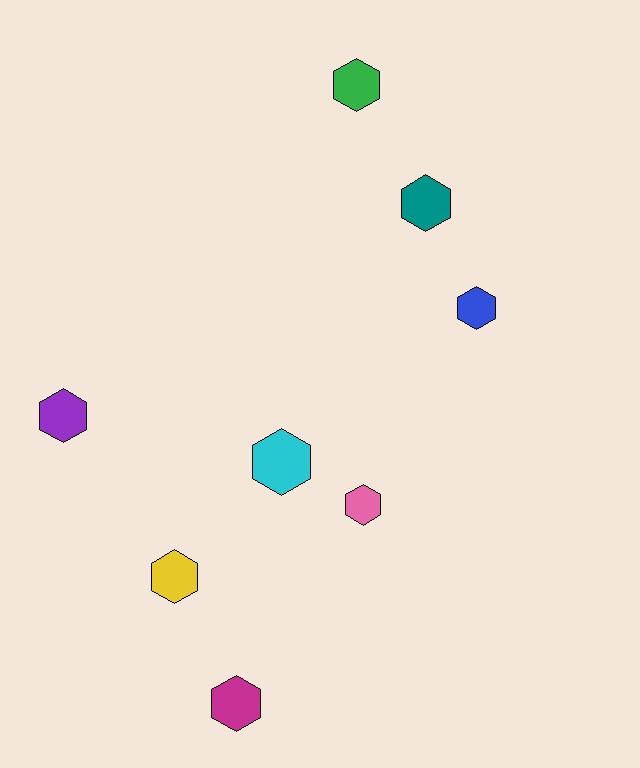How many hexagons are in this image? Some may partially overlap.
There are 8 hexagons.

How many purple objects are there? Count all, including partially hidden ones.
There is 1 purple object.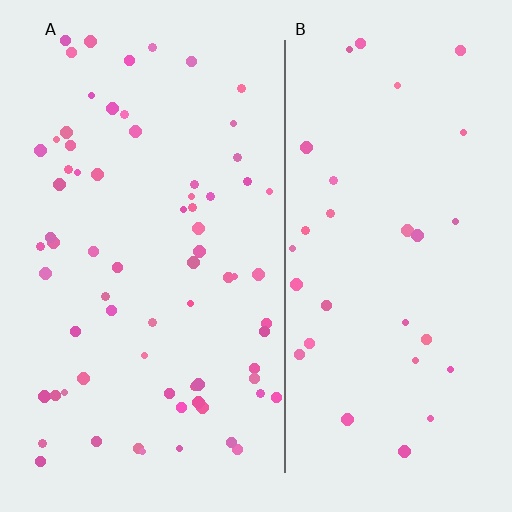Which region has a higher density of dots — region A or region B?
A (the left).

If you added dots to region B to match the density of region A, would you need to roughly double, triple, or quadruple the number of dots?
Approximately double.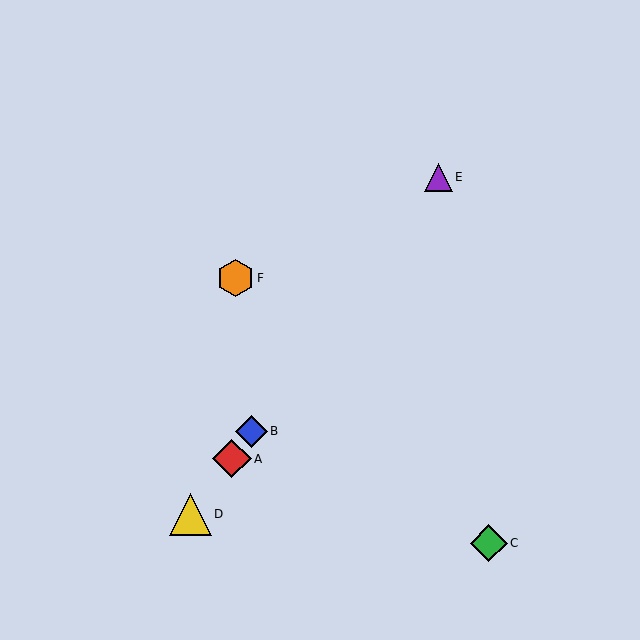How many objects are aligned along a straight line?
4 objects (A, B, D, E) are aligned along a straight line.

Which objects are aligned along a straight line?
Objects A, B, D, E are aligned along a straight line.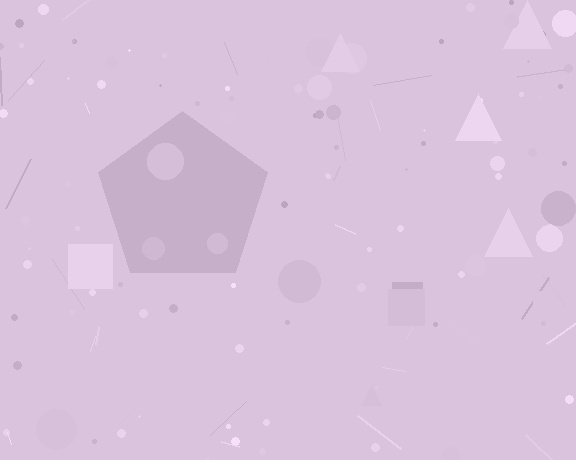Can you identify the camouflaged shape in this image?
The camouflaged shape is a pentagon.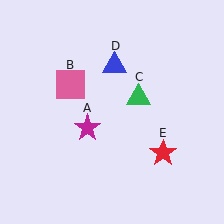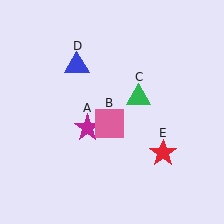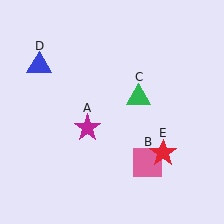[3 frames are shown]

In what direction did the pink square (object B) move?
The pink square (object B) moved down and to the right.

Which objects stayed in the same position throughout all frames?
Magenta star (object A) and green triangle (object C) and red star (object E) remained stationary.